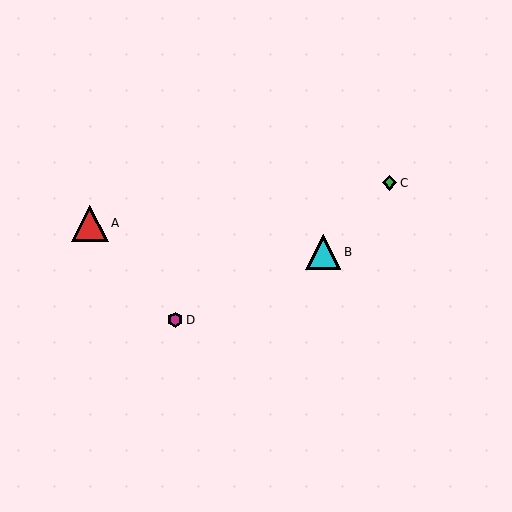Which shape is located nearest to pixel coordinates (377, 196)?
The green diamond (labeled C) at (390, 183) is nearest to that location.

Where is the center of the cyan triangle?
The center of the cyan triangle is at (323, 252).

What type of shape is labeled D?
Shape D is a magenta hexagon.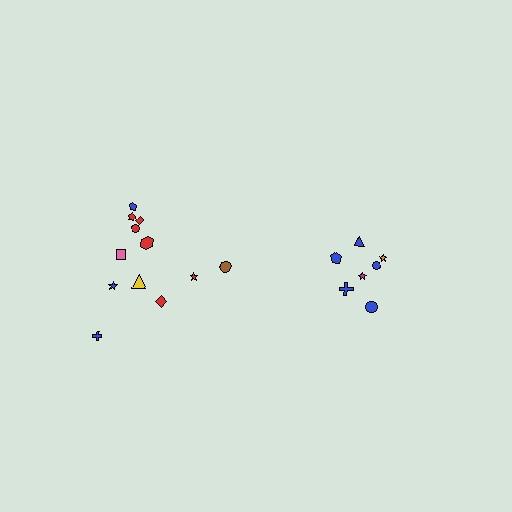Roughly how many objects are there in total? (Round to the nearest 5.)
Roughly 20 objects in total.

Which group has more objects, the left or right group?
The left group.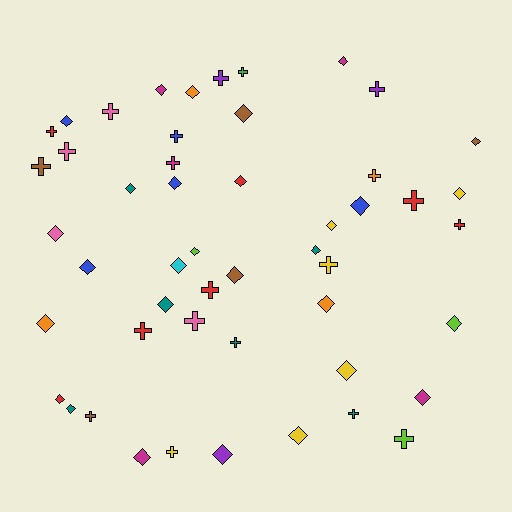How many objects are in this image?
There are 50 objects.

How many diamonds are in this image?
There are 29 diamonds.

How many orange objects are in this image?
There are 4 orange objects.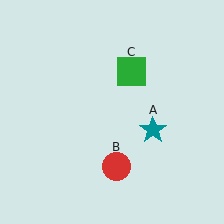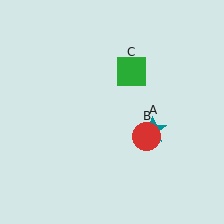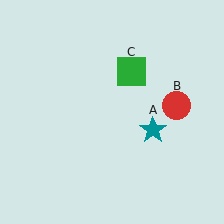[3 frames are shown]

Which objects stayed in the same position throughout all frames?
Teal star (object A) and green square (object C) remained stationary.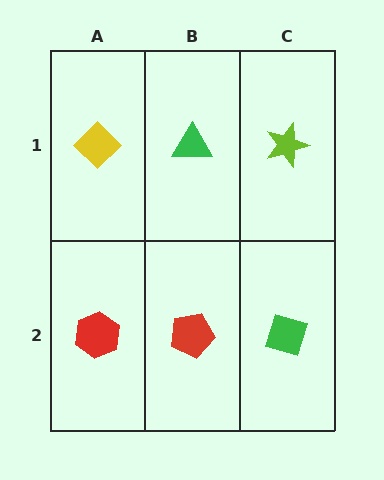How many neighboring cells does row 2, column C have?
2.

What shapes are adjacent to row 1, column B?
A red pentagon (row 2, column B), a yellow diamond (row 1, column A), a lime star (row 1, column C).